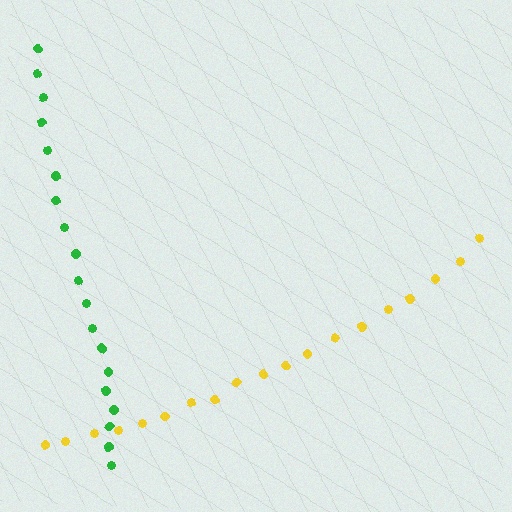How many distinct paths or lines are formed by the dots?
There are 2 distinct paths.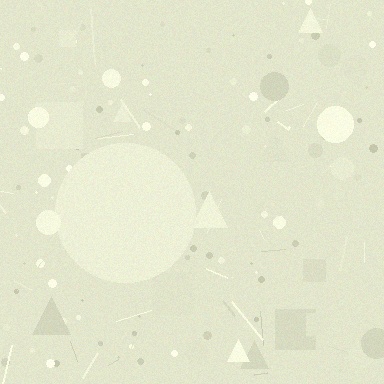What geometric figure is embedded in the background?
A circle is embedded in the background.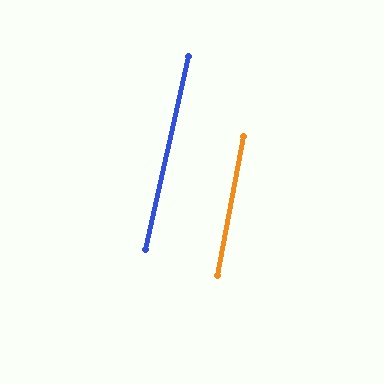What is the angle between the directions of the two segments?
Approximately 2 degrees.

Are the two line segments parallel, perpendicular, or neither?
Parallel — their directions differ by only 1.8°.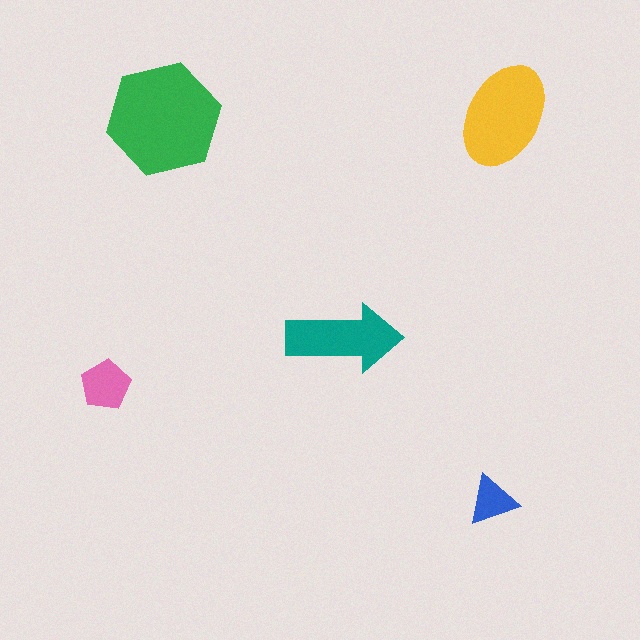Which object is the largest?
The green hexagon.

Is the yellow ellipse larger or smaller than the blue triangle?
Larger.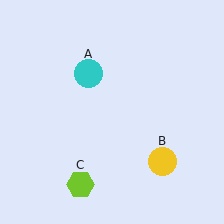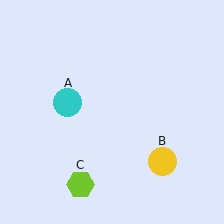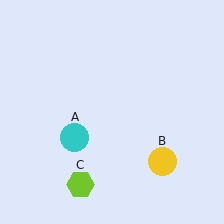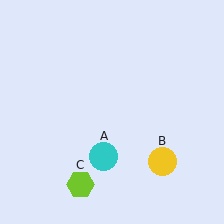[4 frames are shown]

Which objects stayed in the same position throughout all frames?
Yellow circle (object B) and lime hexagon (object C) remained stationary.